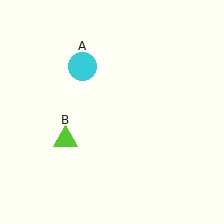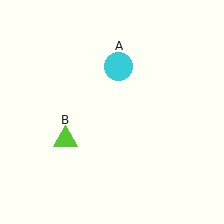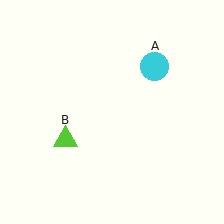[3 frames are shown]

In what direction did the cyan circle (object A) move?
The cyan circle (object A) moved right.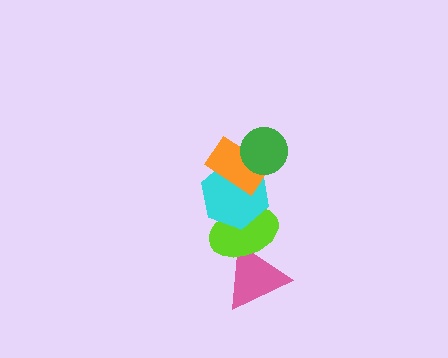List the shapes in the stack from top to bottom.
From top to bottom: the green circle, the orange rectangle, the cyan hexagon, the lime ellipse, the pink triangle.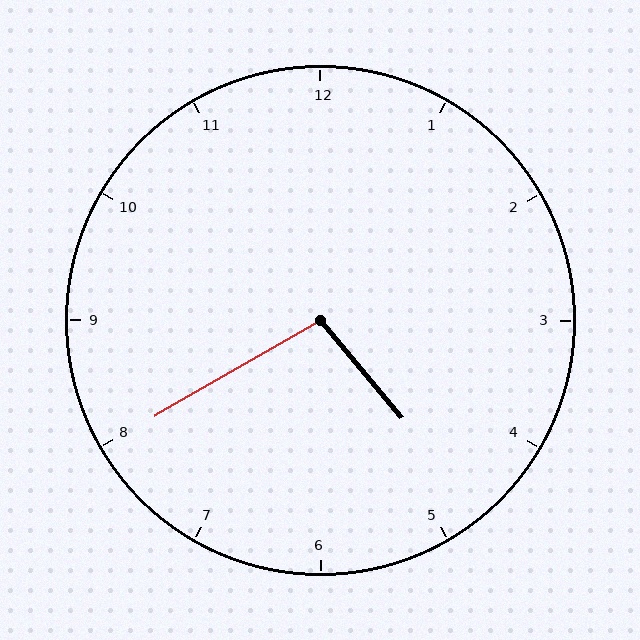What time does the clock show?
4:40.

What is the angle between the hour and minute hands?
Approximately 100 degrees.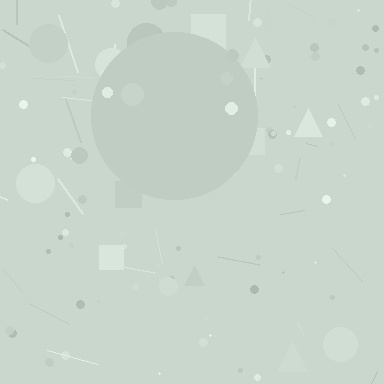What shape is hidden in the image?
A circle is hidden in the image.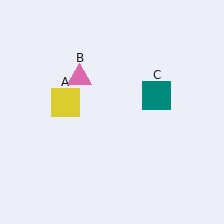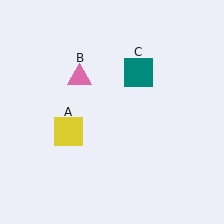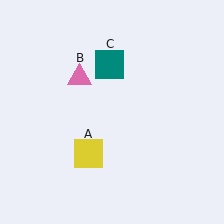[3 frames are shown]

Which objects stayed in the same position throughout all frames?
Pink triangle (object B) remained stationary.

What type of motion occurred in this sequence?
The yellow square (object A), teal square (object C) rotated counterclockwise around the center of the scene.